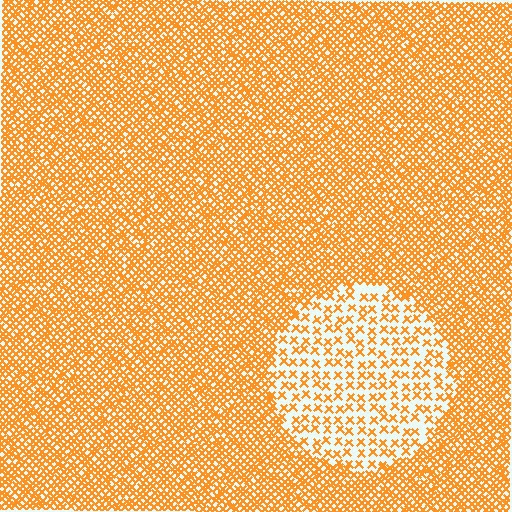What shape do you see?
I see a circle.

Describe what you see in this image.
The image contains small orange elements arranged at two different densities. A circle-shaped region is visible where the elements are less densely packed than the surrounding area.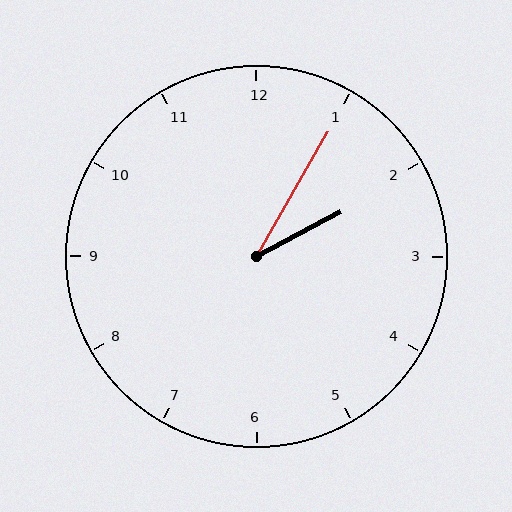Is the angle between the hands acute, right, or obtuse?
It is acute.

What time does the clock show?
2:05.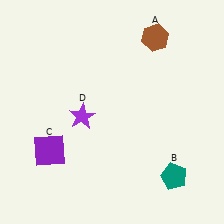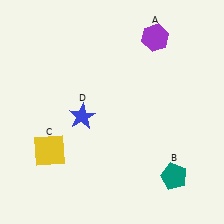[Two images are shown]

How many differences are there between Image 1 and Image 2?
There are 3 differences between the two images.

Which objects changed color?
A changed from brown to purple. C changed from purple to yellow. D changed from purple to blue.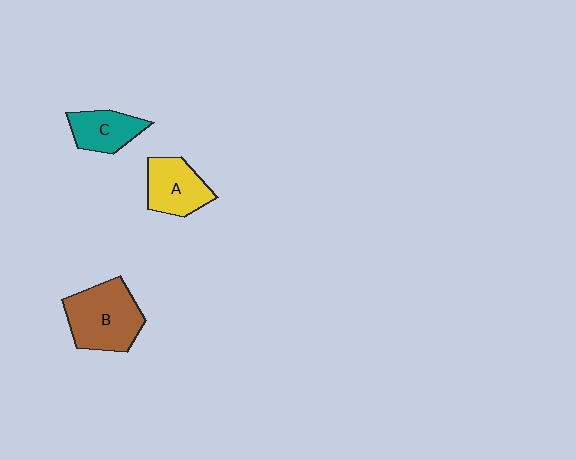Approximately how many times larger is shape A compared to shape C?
Approximately 1.2 times.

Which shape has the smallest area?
Shape C (teal).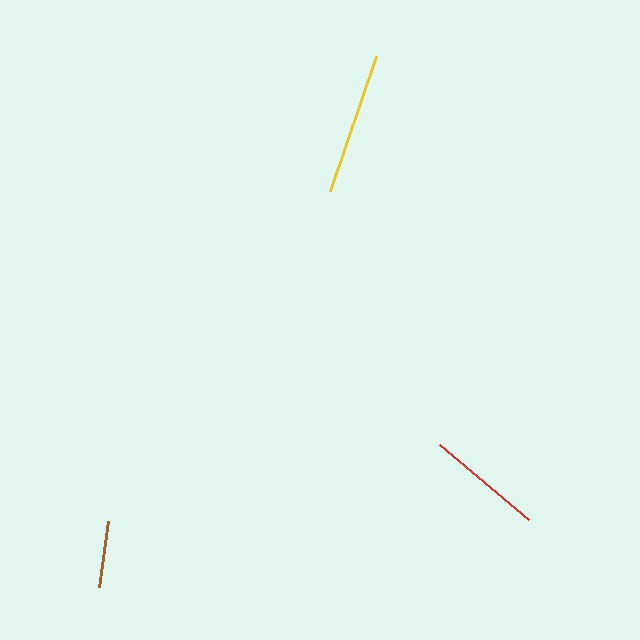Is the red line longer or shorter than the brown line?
The red line is longer than the brown line.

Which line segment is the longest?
The yellow line is the longest at approximately 143 pixels.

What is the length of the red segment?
The red segment is approximately 116 pixels long.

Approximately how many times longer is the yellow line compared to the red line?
The yellow line is approximately 1.2 times the length of the red line.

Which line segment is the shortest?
The brown line is the shortest at approximately 66 pixels.